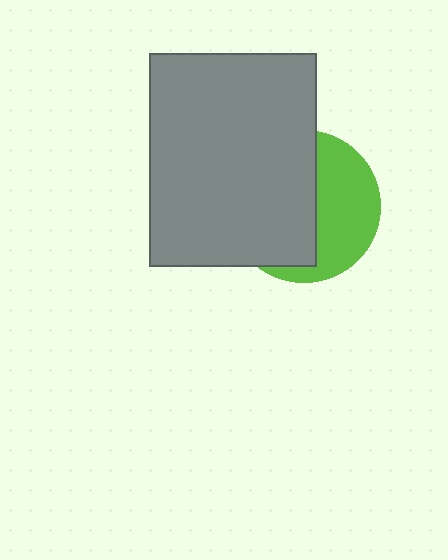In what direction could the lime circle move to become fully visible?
The lime circle could move right. That would shift it out from behind the gray rectangle entirely.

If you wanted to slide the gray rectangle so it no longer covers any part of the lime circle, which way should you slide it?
Slide it left — that is the most direct way to separate the two shapes.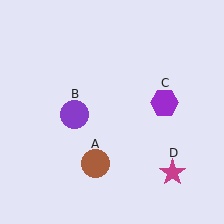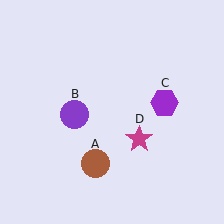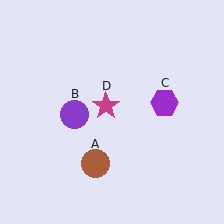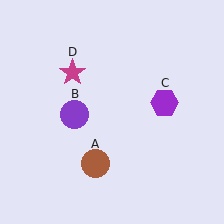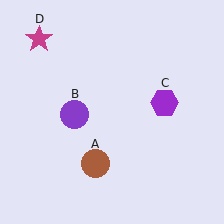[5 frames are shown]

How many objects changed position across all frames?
1 object changed position: magenta star (object D).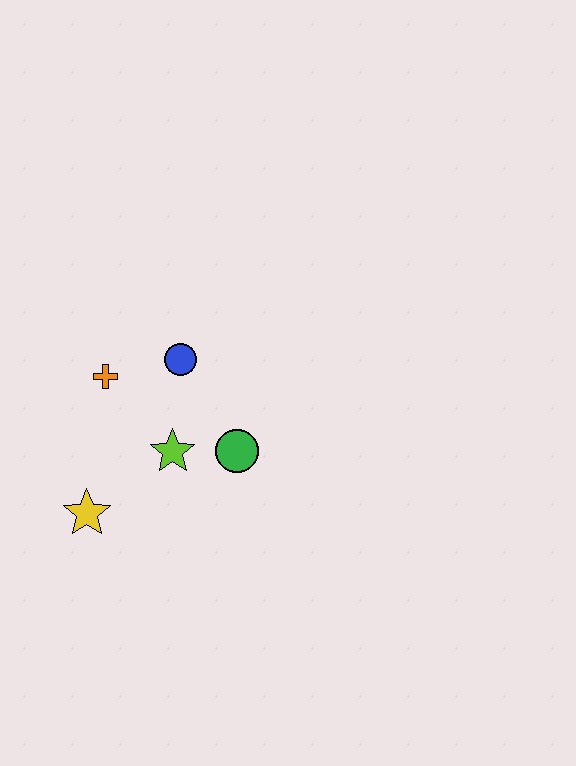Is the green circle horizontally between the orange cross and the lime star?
No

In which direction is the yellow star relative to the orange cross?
The yellow star is below the orange cross.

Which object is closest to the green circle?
The lime star is closest to the green circle.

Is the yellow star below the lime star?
Yes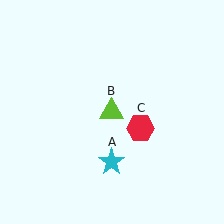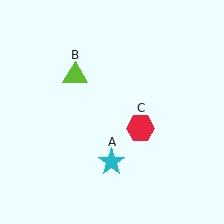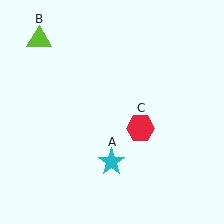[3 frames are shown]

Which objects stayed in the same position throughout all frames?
Cyan star (object A) and red hexagon (object C) remained stationary.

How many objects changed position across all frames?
1 object changed position: lime triangle (object B).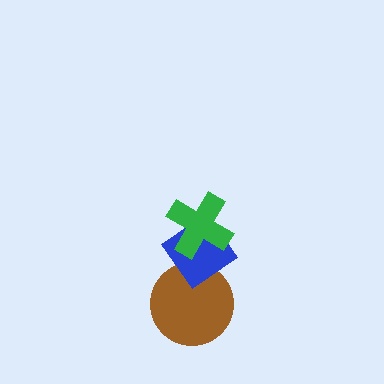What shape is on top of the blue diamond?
The green cross is on top of the blue diamond.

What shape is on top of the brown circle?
The blue diamond is on top of the brown circle.